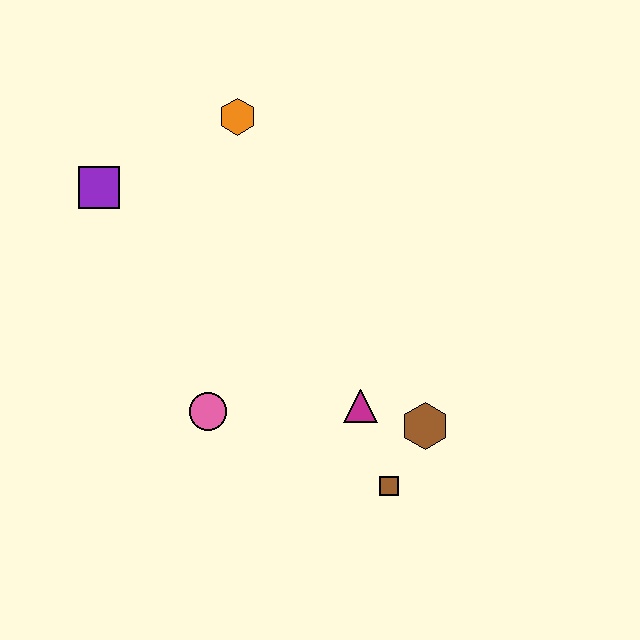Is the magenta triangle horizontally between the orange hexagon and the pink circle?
No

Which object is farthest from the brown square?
The purple square is farthest from the brown square.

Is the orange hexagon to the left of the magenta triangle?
Yes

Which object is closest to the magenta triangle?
The brown hexagon is closest to the magenta triangle.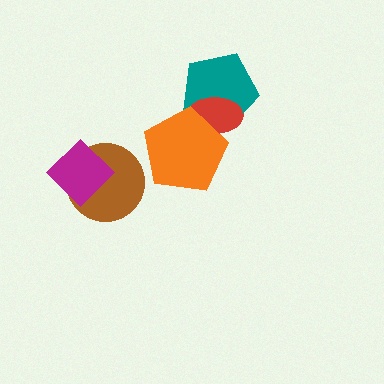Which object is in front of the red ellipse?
The orange pentagon is in front of the red ellipse.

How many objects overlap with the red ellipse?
2 objects overlap with the red ellipse.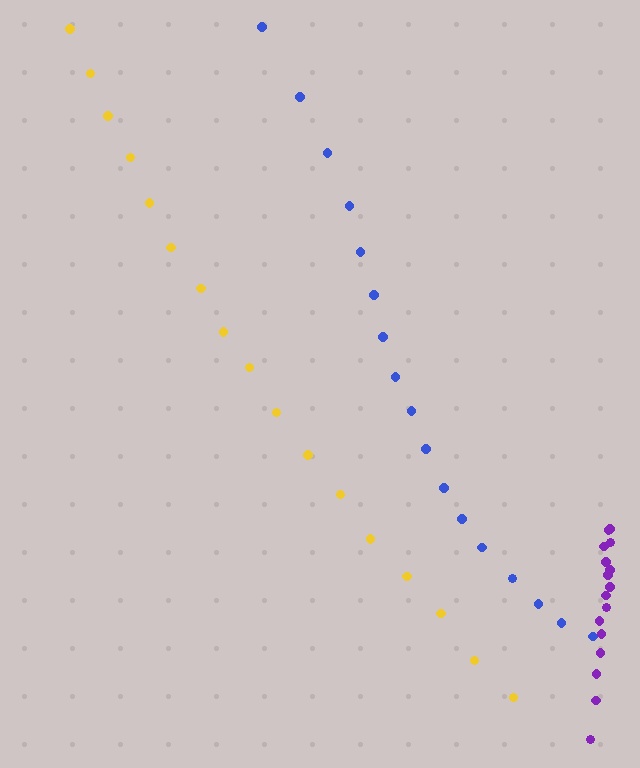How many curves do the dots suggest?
There are 3 distinct paths.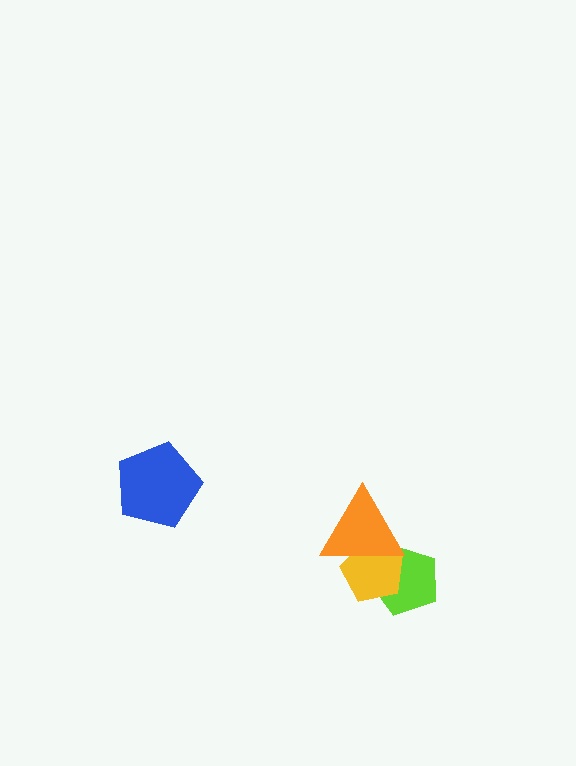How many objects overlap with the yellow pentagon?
2 objects overlap with the yellow pentagon.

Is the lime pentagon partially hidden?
Yes, it is partially covered by another shape.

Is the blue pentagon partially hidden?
No, no other shape covers it.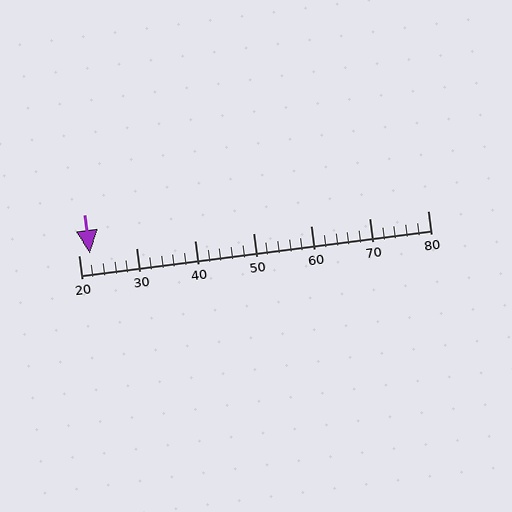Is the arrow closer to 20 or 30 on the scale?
The arrow is closer to 20.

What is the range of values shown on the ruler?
The ruler shows values from 20 to 80.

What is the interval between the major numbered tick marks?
The major tick marks are spaced 10 units apart.